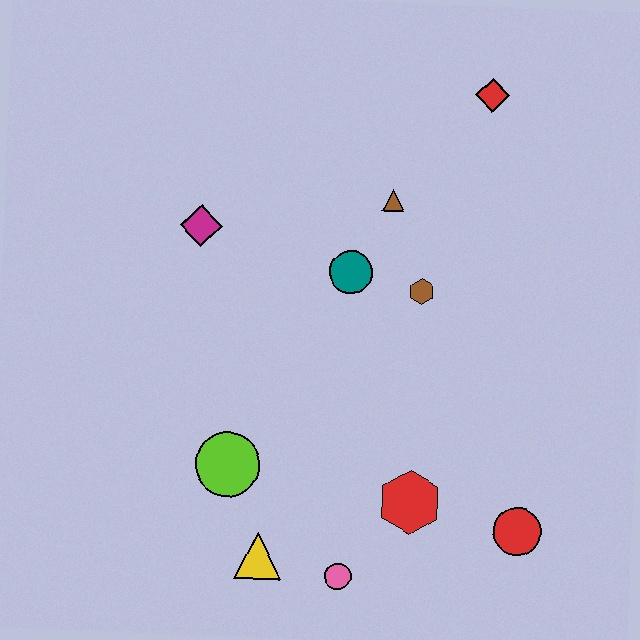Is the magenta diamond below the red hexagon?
No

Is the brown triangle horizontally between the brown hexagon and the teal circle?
Yes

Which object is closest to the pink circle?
The yellow triangle is closest to the pink circle.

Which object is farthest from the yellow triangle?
The red diamond is farthest from the yellow triangle.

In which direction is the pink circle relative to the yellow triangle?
The pink circle is to the right of the yellow triangle.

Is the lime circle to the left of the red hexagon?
Yes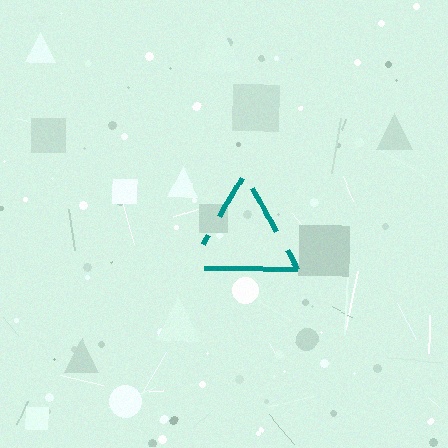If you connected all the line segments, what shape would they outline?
They would outline a triangle.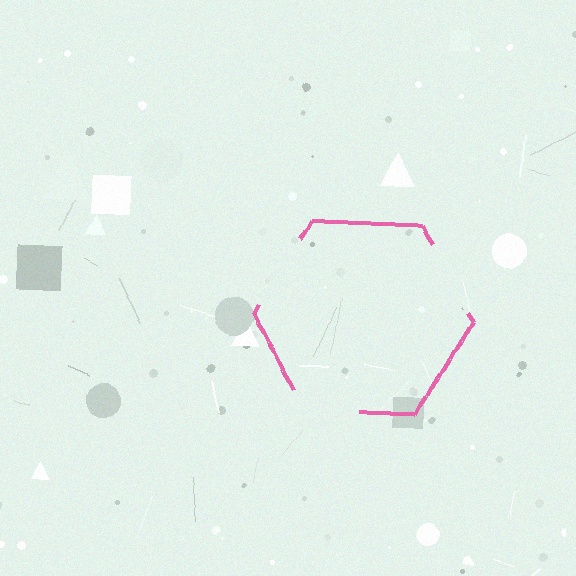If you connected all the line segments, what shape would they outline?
They would outline a hexagon.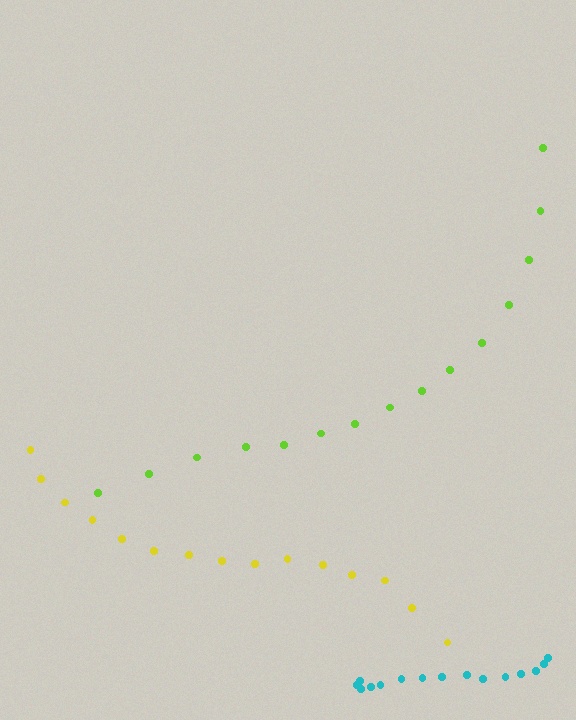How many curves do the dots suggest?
There are 3 distinct paths.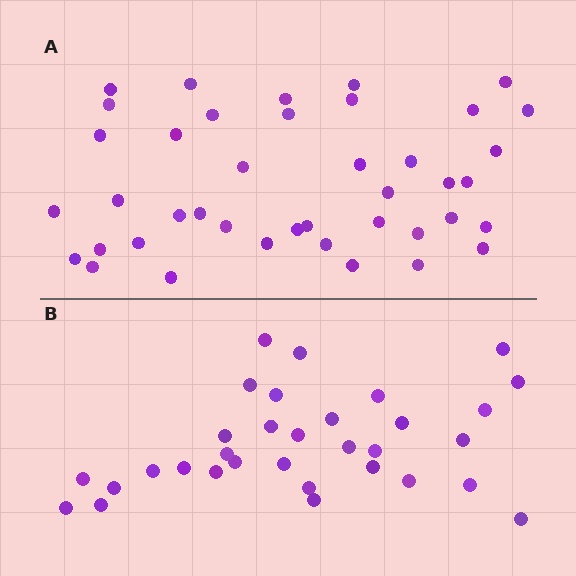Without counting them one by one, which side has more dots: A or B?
Region A (the top region) has more dots.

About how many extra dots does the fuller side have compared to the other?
Region A has roughly 8 or so more dots than region B.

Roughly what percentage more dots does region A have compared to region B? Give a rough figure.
About 30% more.